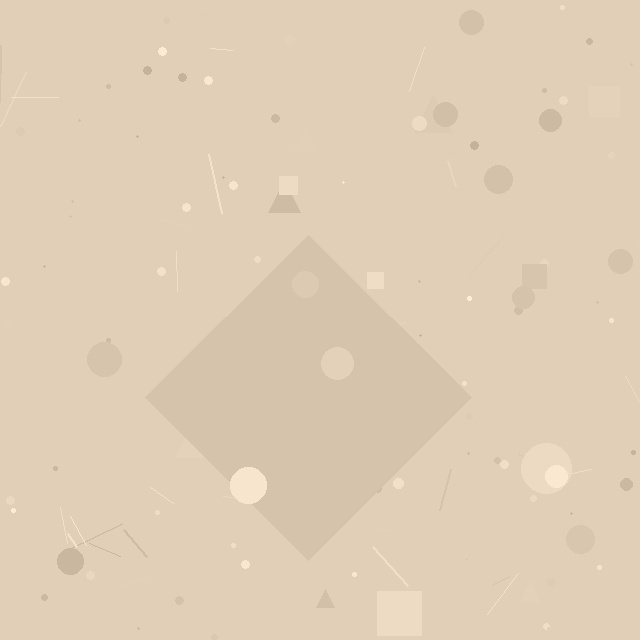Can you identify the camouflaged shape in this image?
The camouflaged shape is a diamond.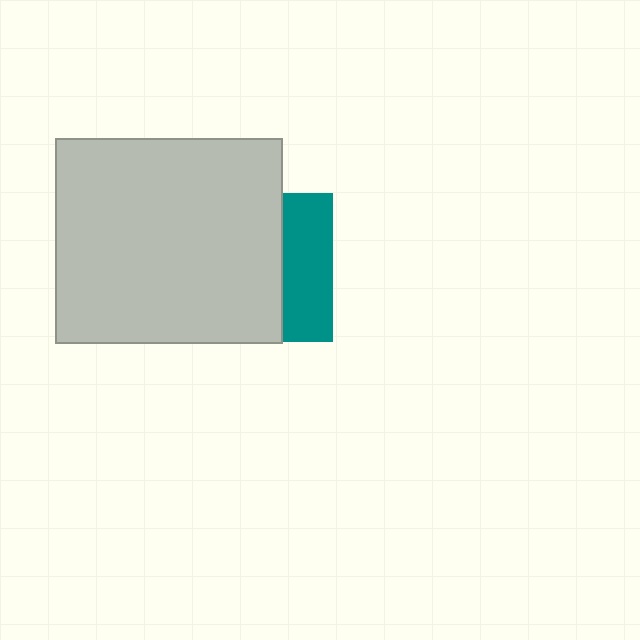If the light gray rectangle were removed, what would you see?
You would see the complete teal square.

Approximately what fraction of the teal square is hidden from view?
Roughly 66% of the teal square is hidden behind the light gray rectangle.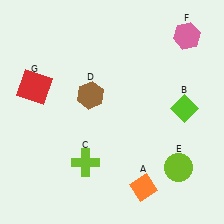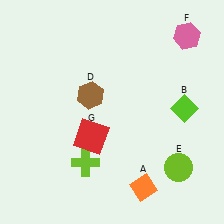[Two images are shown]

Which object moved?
The red square (G) moved right.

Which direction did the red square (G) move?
The red square (G) moved right.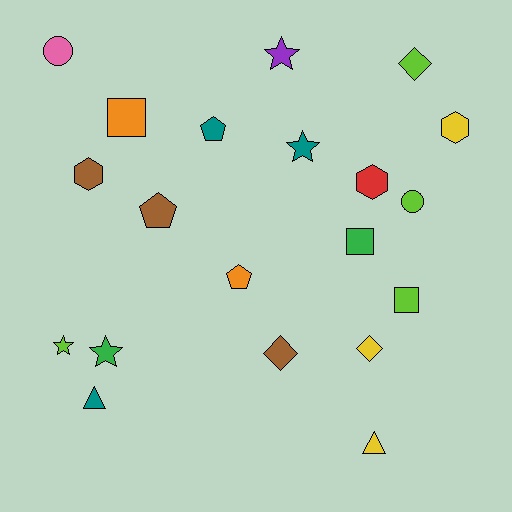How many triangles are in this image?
There are 2 triangles.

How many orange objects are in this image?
There are 2 orange objects.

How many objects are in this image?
There are 20 objects.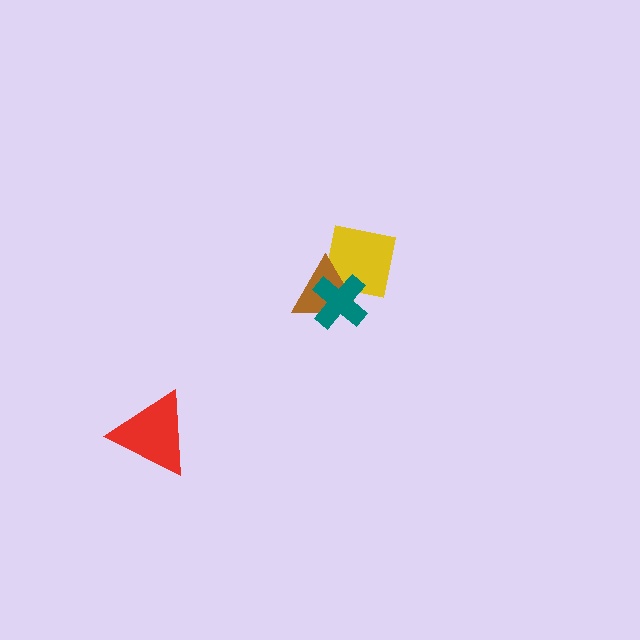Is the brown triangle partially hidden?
Yes, it is partially covered by another shape.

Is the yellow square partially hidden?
Yes, it is partially covered by another shape.